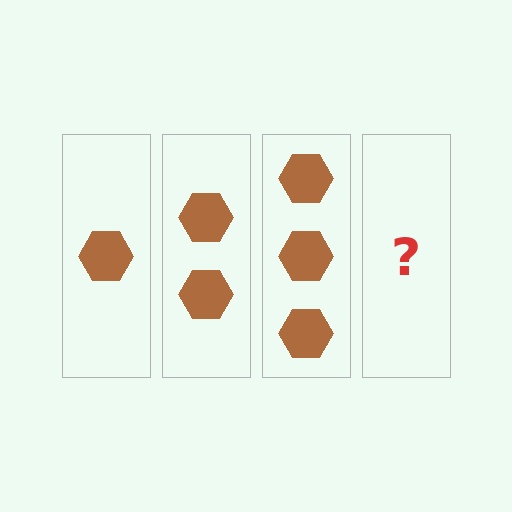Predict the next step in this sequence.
The next step is 4 hexagons.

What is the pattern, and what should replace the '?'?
The pattern is that each step adds one more hexagon. The '?' should be 4 hexagons.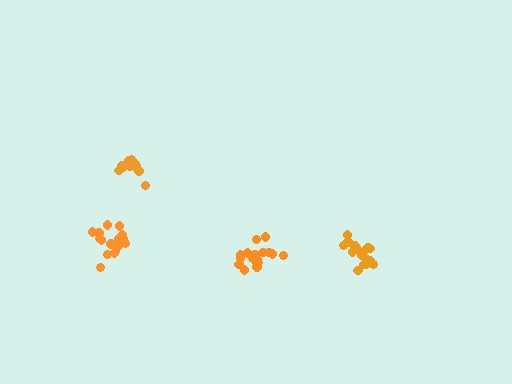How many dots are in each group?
Group 1: 16 dots, Group 2: 12 dots, Group 3: 17 dots, Group 4: 18 dots (63 total).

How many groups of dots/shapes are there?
There are 4 groups.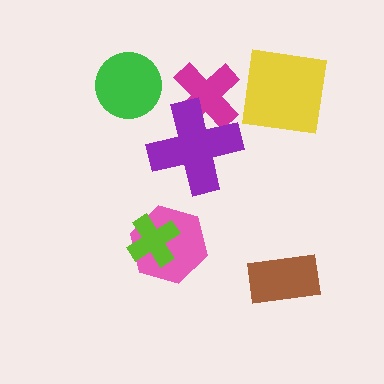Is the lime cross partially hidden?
No, no other shape covers it.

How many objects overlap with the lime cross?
1 object overlaps with the lime cross.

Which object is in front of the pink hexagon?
The lime cross is in front of the pink hexagon.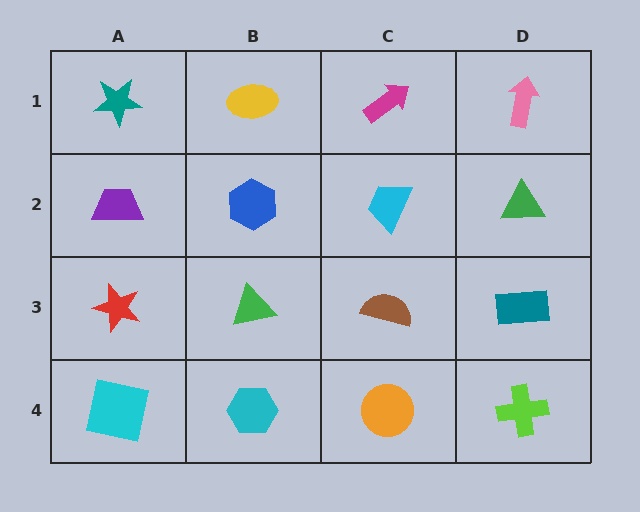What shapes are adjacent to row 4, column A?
A red star (row 3, column A), a cyan hexagon (row 4, column B).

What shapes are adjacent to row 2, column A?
A teal star (row 1, column A), a red star (row 3, column A), a blue hexagon (row 2, column B).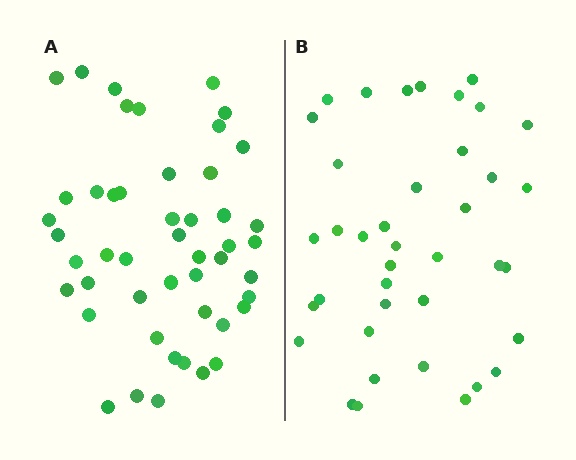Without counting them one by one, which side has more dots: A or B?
Region A (the left region) has more dots.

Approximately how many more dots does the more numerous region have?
Region A has roughly 8 or so more dots than region B.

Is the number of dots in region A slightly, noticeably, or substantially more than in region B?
Region A has only slightly more — the two regions are fairly close. The ratio is roughly 1.2 to 1.